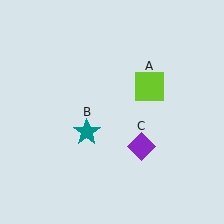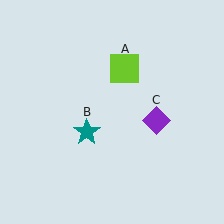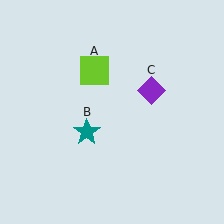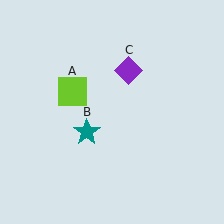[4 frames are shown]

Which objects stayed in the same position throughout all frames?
Teal star (object B) remained stationary.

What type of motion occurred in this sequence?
The lime square (object A), purple diamond (object C) rotated counterclockwise around the center of the scene.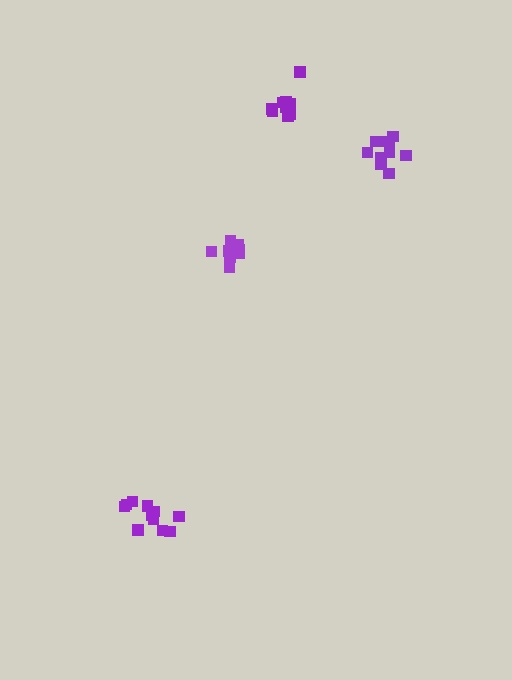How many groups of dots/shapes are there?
There are 4 groups.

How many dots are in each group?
Group 1: 11 dots, Group 2: 11 dots, Group 3: 10 dots, Group 4: 11 dots (43 total).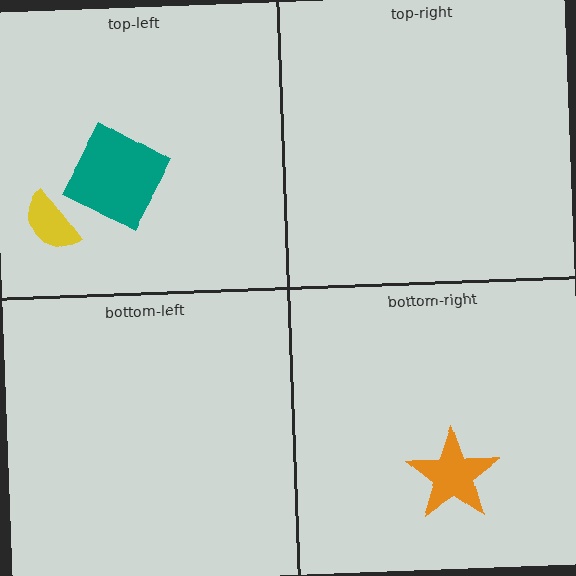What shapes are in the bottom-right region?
The orange star.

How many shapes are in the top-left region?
2.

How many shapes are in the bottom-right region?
1.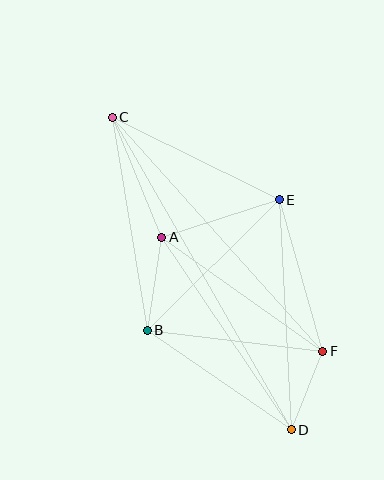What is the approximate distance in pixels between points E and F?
The distance between E and F is approximately 158 pixels.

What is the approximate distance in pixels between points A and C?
The distance between A and C is approximately 130 pixels.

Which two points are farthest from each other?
Points C and D are farthest from each other.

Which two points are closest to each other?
Points D and F are closest to each other.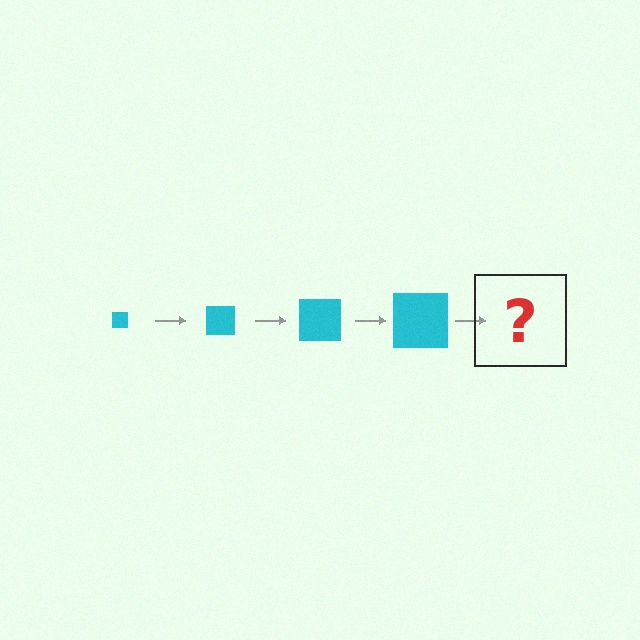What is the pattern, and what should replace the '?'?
The pattern is that the square gets progressively larger each step. The '?' should be a cyan square, larger than the previous one.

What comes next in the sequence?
The next element should be a cyan square, larger than the previous one.